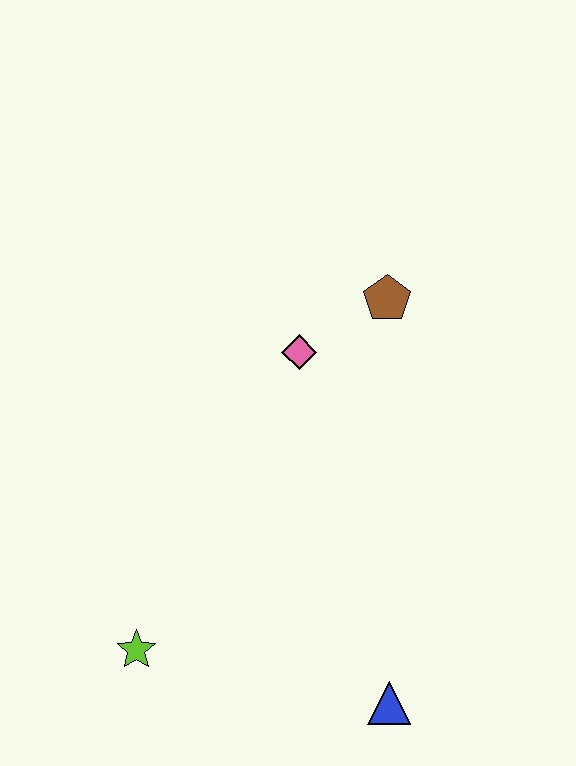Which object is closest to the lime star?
The blue triangle is closest to the lime star.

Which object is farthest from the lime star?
The brown pentagon is farthest from the lime star.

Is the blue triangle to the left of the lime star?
No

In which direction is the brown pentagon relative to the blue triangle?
The brown pentagon is above the blue triangle.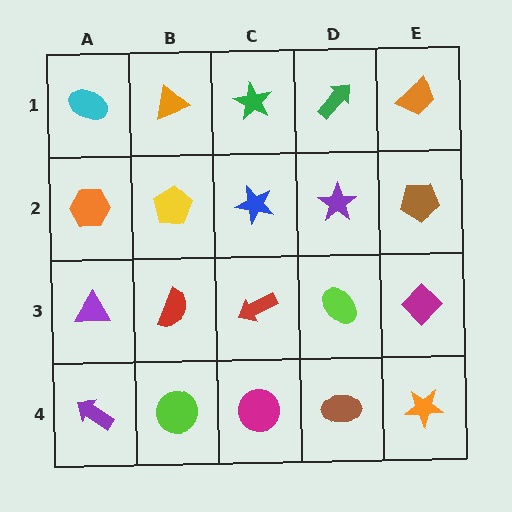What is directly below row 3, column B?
A lime circle.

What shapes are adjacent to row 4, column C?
A red arrow (row 3, column C), a lime circle (row 4, column B), a brown ellipse (row 4, column D).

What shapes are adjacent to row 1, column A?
An orange hexagon (row 2, column A), an orange triangle (row 1, column B).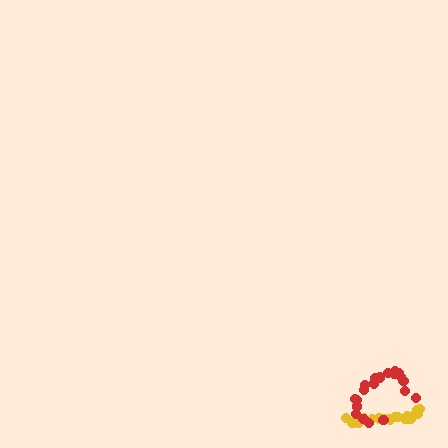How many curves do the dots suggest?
There are 2 distinct paths.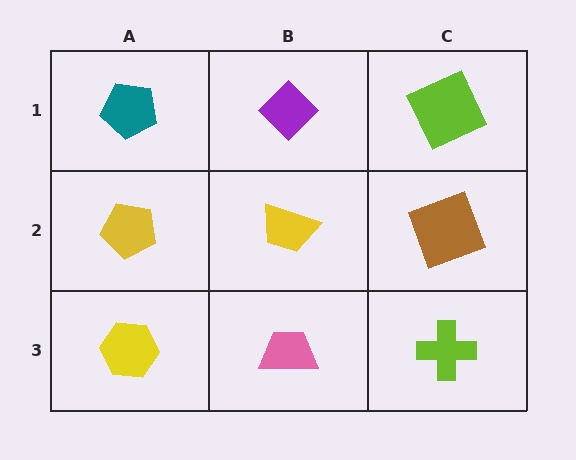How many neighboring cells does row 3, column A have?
2.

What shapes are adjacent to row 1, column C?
A brown square (row 2, column C), a purple diamond (row 1, column B).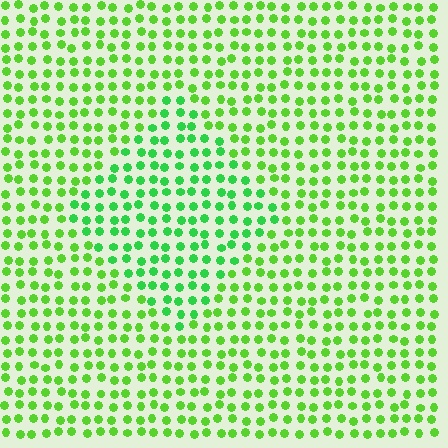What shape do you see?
I see a diamond.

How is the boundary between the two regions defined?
The boundary is defined purely by a slight shift in hue (about 25 degrees). Spacing, size, and orientation are identical on both sides.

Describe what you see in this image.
The image is filled with small lime elements in a uniform arrangement. A diamond-shaped region is visible where the elements are tinted to a slightly different hue, forming a subtle color boundary.